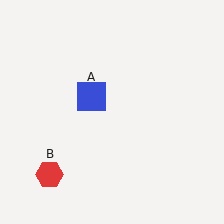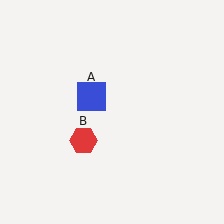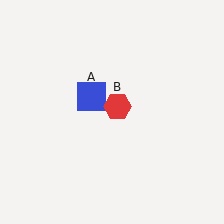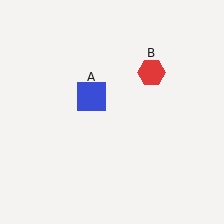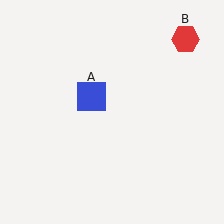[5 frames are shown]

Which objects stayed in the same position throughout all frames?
Blue square (object A) remained stationary.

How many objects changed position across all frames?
1 object changed position: red hexagon (object B).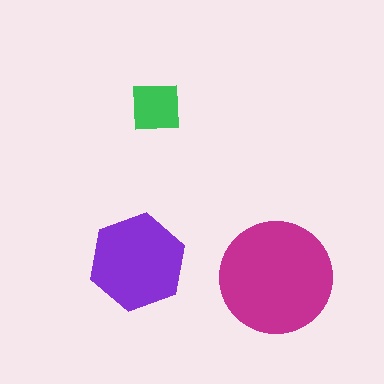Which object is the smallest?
The green square.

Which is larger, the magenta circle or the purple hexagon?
The magenta circle.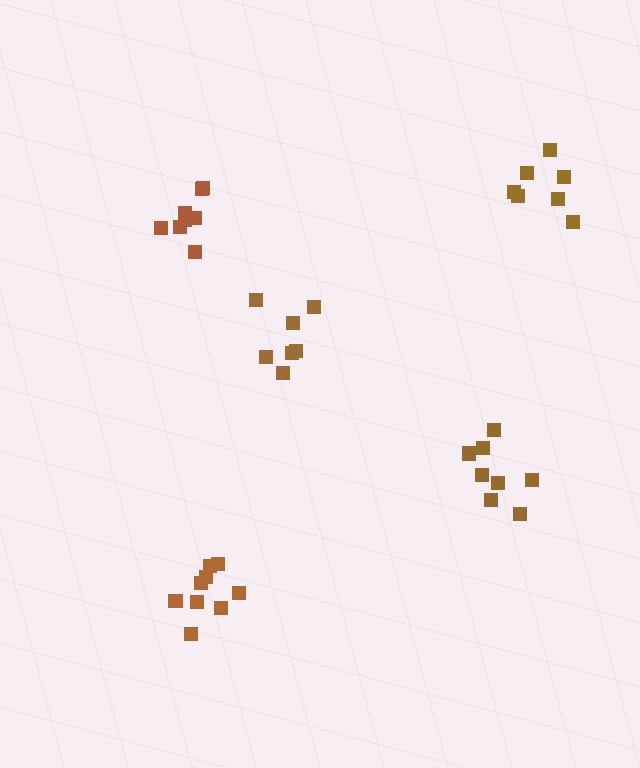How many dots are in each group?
Group 1: 7 dots, Group 2: 9 dots, Group 3: 8 dots, Group 4: 7 dots, Group 5: 8 dots (39 total).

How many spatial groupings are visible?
There are 5 spatial groupings.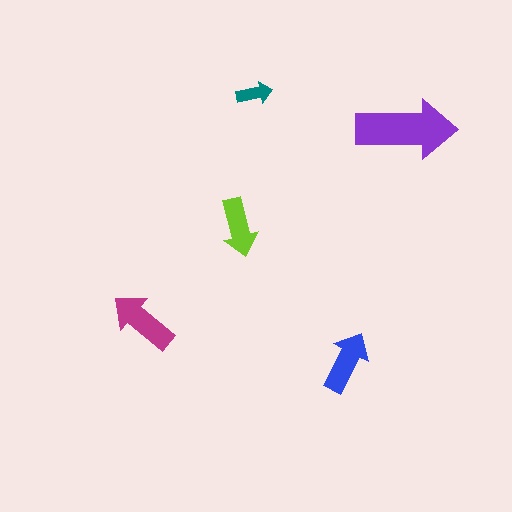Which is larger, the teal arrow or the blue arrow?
The blue one.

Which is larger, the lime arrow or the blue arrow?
The blue one.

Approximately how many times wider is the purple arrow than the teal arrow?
About 3 times wider.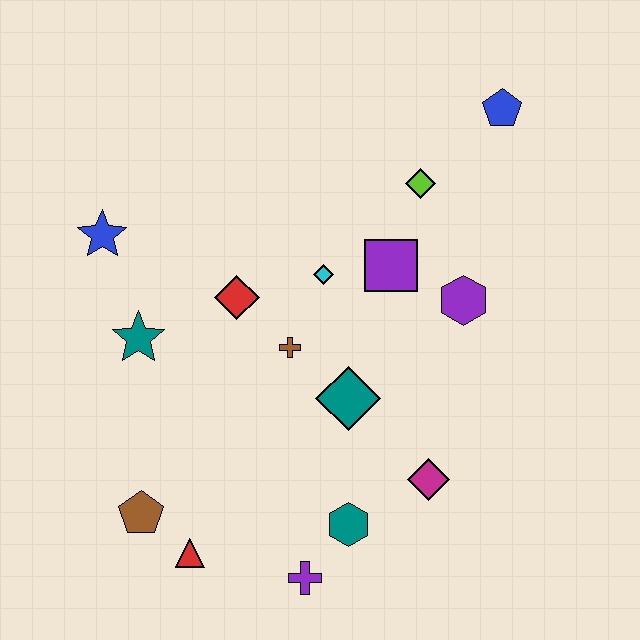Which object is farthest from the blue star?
The blue pentagon is farthest from the blue star.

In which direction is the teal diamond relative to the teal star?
The teal diamond is to the right of the teal star.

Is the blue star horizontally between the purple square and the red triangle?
No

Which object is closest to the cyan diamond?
The purple square is closest to the cyan diamond.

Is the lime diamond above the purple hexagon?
Yes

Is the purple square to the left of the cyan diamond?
No